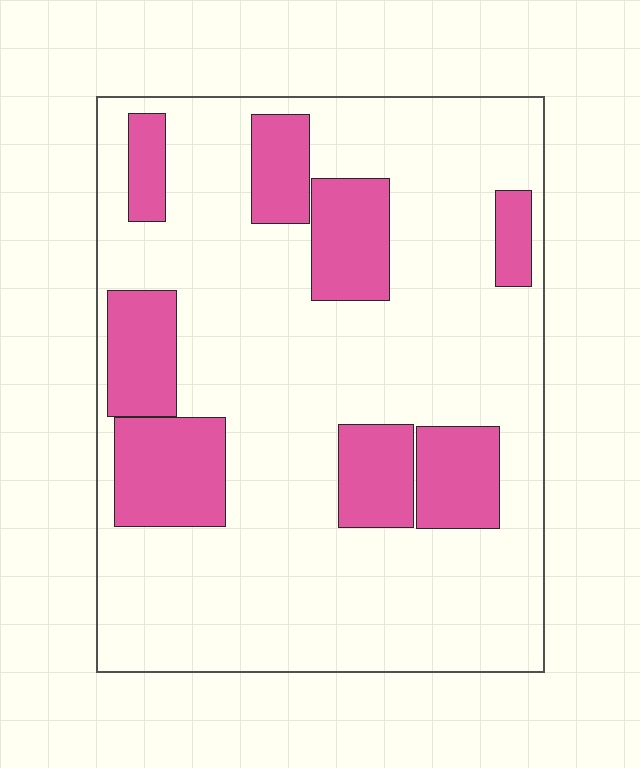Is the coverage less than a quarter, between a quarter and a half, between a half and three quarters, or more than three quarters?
Less than a quarter.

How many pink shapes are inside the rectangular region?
8.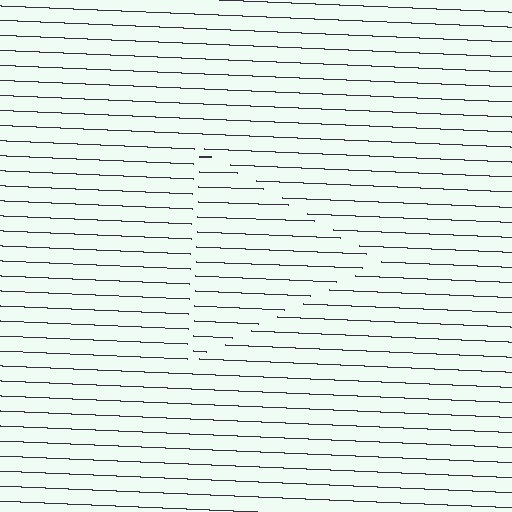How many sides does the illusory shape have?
3 sides — the line-ends trace a triangle.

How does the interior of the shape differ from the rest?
The interior of the shape contains the same grating, shifted by half a period — the contour is defined by the phase discontinuity where line-ends from the inner and outer gratings abut.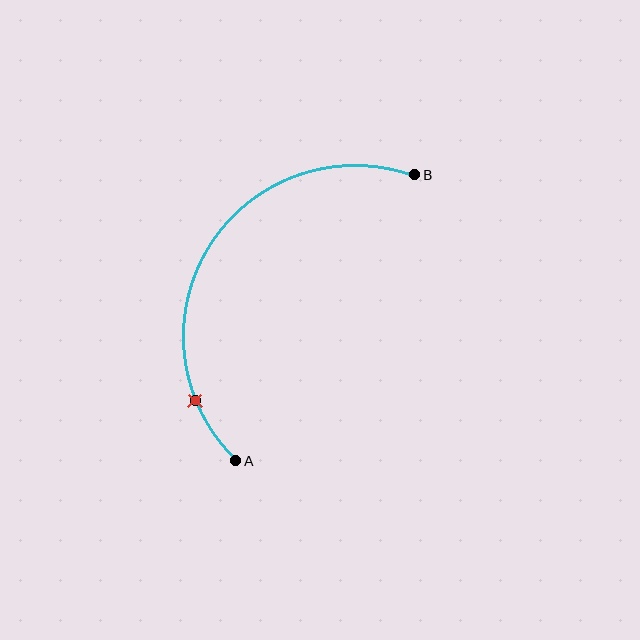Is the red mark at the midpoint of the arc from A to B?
No. The red mark lies on the arc but is closer to endpoint A. The arc midpoint would be at the point on the curve equidistant along the arc from both A and B.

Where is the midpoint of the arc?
The arc midpoint is the point on the curve farthest from the straight line joining A and B. It sits to the left of that line.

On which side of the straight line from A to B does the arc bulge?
The arc bulges to the left of the straight line connecting A and B.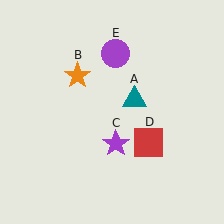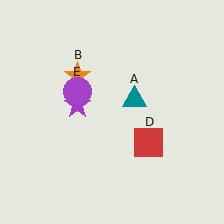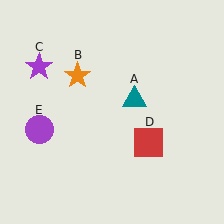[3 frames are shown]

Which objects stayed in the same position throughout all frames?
Teal triangle (object A) and orange star (object B) and red square (object D) remained stationary.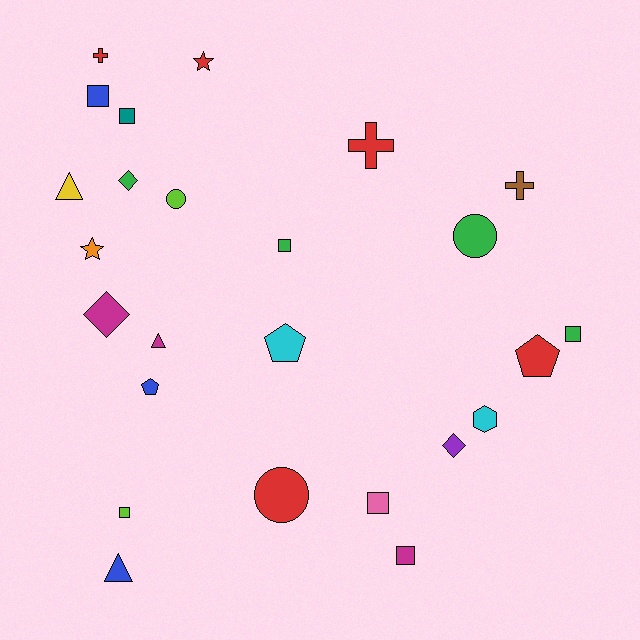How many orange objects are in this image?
There is 1 orange object.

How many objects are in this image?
There are 25 objects.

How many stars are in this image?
There are 2 stars.